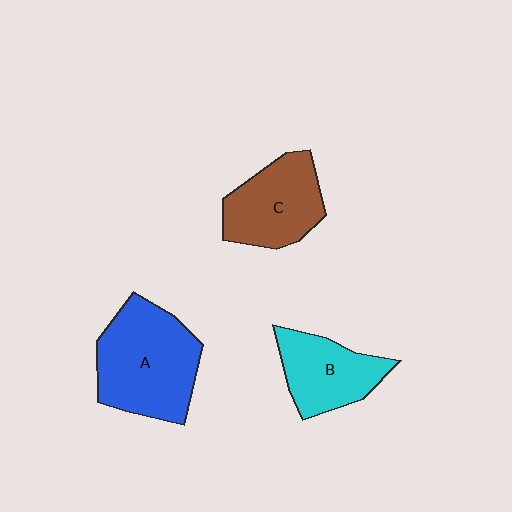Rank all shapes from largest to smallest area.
From largest to smallest: A (blue), C (brown), B (cyan).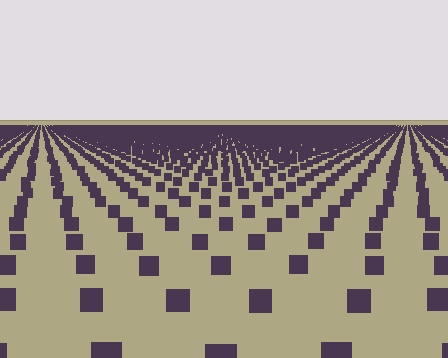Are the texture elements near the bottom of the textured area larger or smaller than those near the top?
Larger. Near the bottom, elements are closer to the viewer and appear at a bigger on-screen size.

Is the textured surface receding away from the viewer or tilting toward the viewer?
The surface is receding away from the viewer. Texture elements get smaller and denser toward the top.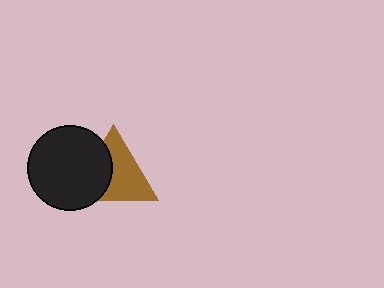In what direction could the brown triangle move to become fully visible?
The brown triangle could move right. That would shift it out from behind the black circle entirely.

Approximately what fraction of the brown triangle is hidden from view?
Roughly 39% of the brown triangle is hidden behind the black circle.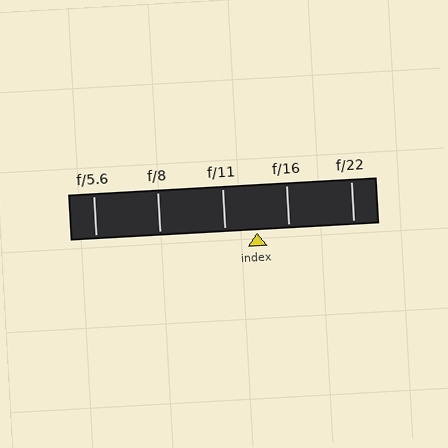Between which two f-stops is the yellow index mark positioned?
The index mark is between f/11 and f/16.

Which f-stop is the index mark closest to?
The index mark is closest to f/16.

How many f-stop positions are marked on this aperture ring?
There are 5 f-stop positions marked.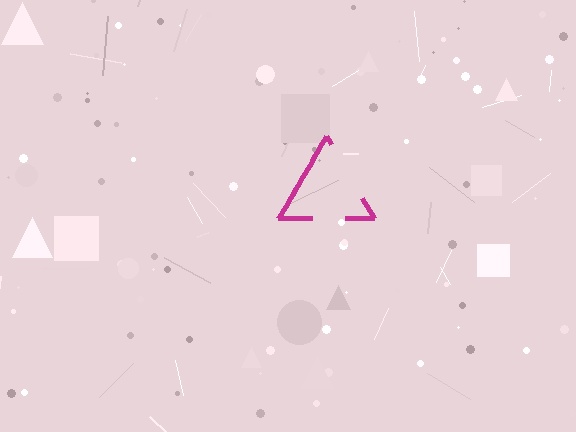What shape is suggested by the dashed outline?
The dashed outline suggests a triangle.